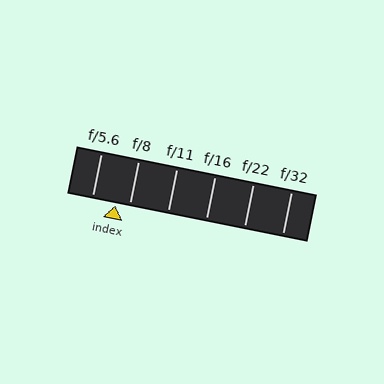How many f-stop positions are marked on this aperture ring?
There are 6 f-stop positions marked.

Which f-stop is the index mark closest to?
The index mark is closest to f/8.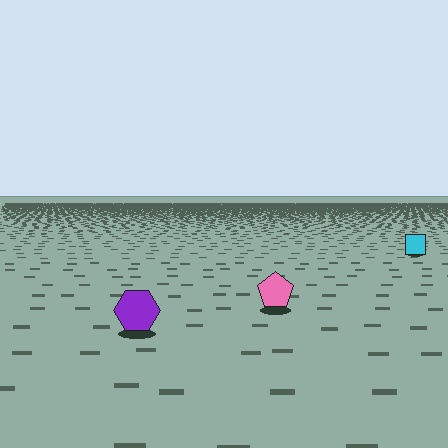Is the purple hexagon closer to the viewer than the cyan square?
Yes. The purple hexagon is closer — you can tell from the texture gradient: the ground texture is coarser near it.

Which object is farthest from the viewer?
The cyan square is farthest from the viewer. It appears smaller and the ground texture around it is denser.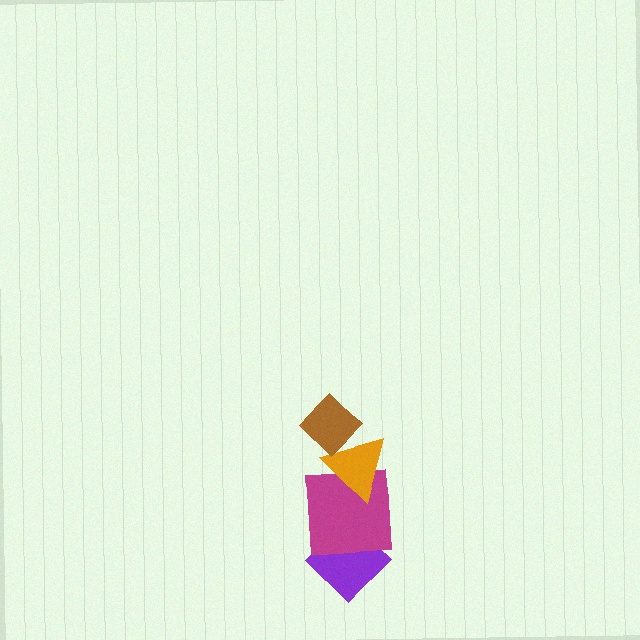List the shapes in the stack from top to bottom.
From top to bottom: the brown diamond, the orange triangle, the magenta square, the purple diamond.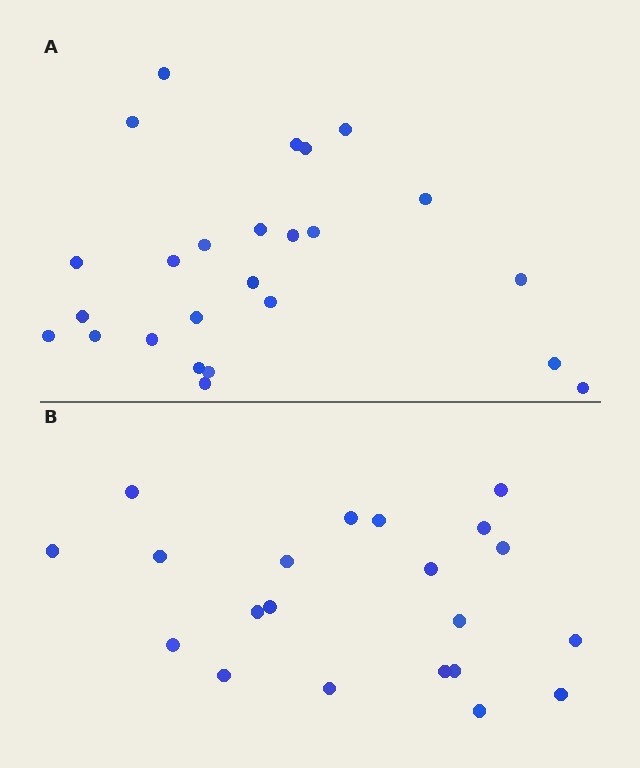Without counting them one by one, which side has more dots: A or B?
Region A (the top region) has more dots.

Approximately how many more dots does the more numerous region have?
Region A has about 4 more dots than region B.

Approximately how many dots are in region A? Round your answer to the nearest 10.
About 20 dots. (The exact count is 25, which rounds to 20.)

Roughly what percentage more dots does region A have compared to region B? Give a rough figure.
About 20% more.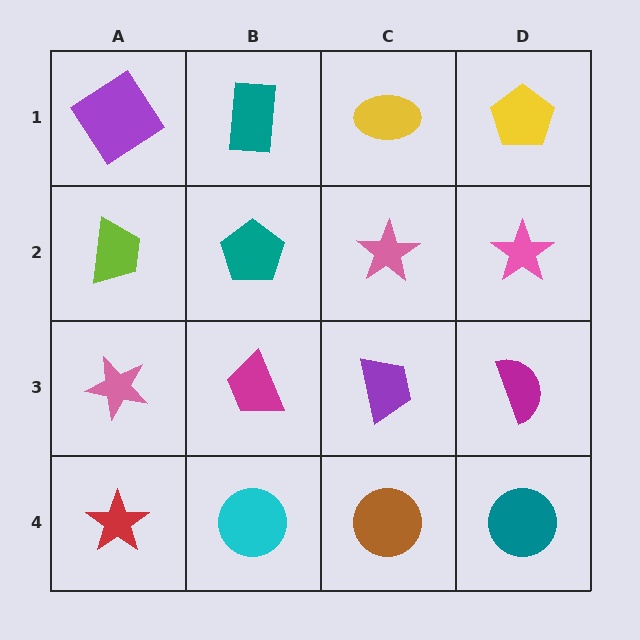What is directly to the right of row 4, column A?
A cyan circle.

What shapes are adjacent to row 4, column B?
A magenta trapezoid (row 3, column B), a red star (row 4, column A), a brown circle (row 4, column C).